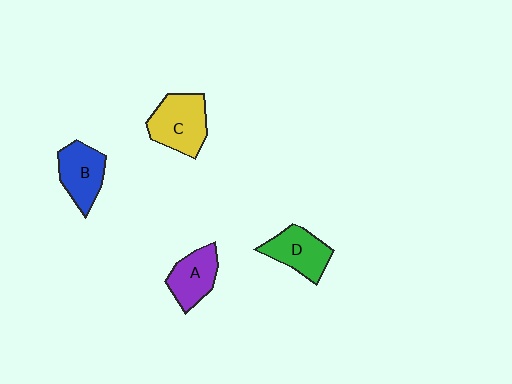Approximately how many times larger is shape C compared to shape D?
Approximately 1.2 times.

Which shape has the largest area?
Shape C (yellow).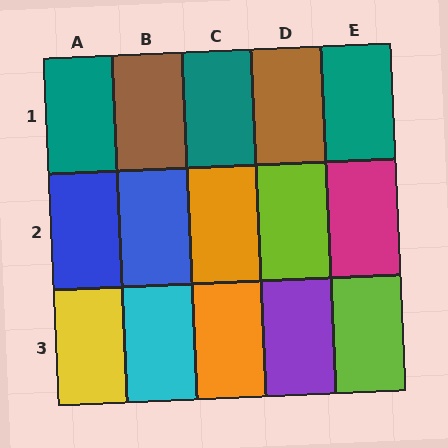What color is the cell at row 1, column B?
Brown.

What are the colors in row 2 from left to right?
Blue, blue, orange, lime, magenta.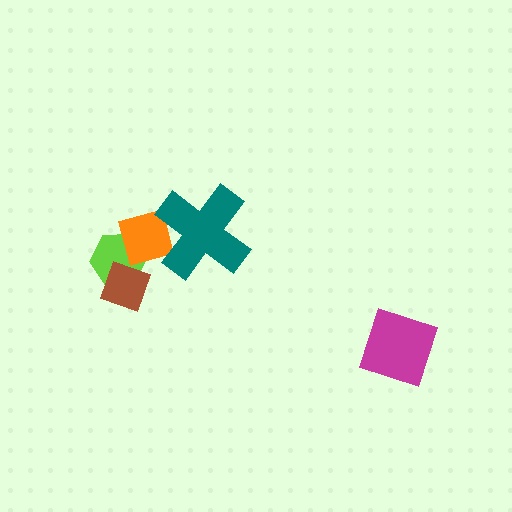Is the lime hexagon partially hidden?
Yes, it is partially covered by another shape.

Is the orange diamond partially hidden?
Yes, it is partially covered by another shape.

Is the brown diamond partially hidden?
Yes, it is partially covered by another shape.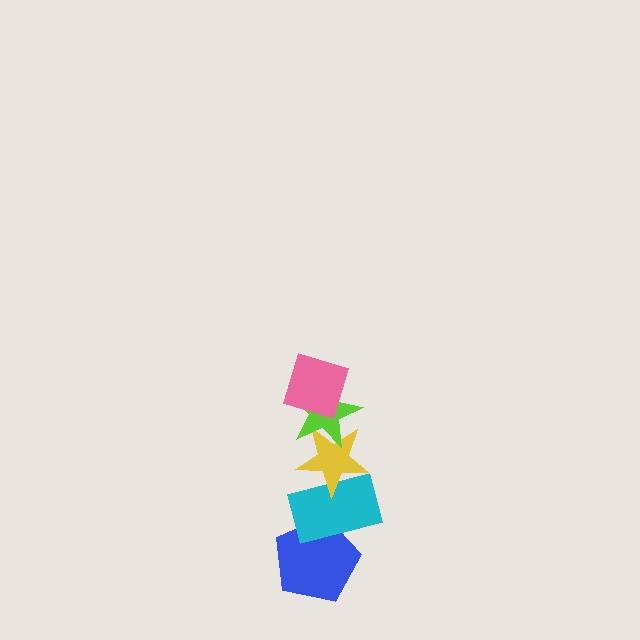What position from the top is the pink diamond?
The pink diamond is 1st from the top.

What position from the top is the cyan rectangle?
The cyan rectangle is 4th from the top.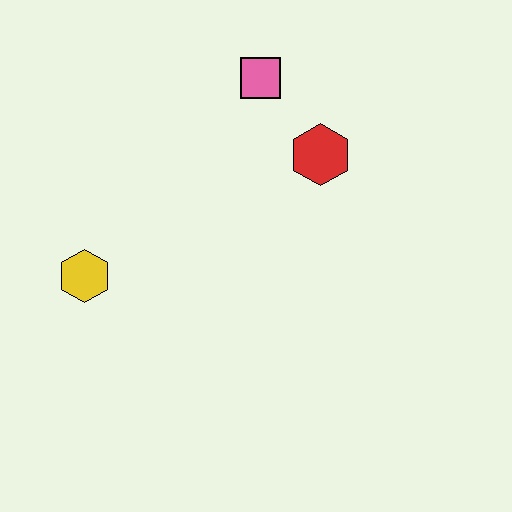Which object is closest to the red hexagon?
The pink square is closest to the red hexagon.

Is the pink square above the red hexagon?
Yes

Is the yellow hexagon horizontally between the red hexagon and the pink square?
No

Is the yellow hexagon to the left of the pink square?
Yes